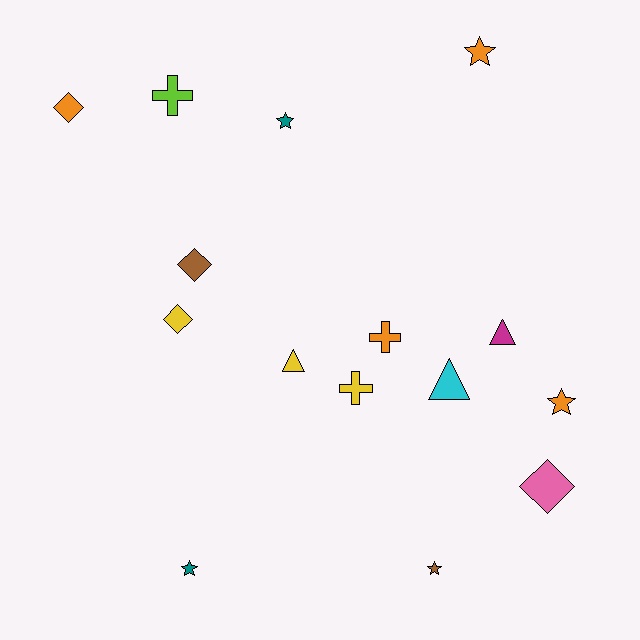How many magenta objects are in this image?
There is 1 magenta object.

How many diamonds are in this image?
There are 4 diamonds.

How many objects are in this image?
There are 15 objects.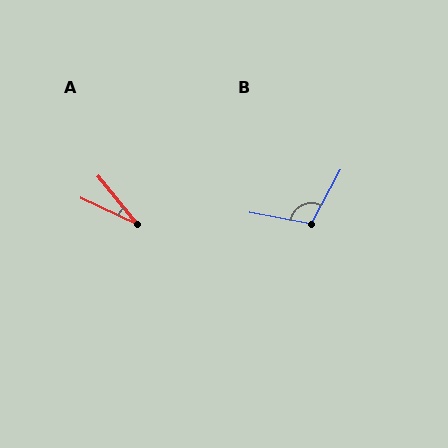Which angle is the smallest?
A, at approximately 26 degrees.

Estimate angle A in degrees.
Approximately 26 degrees.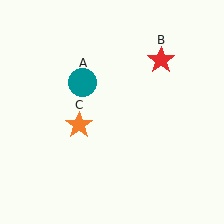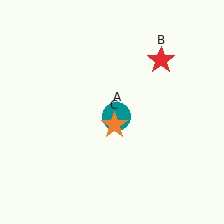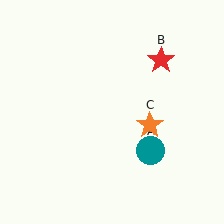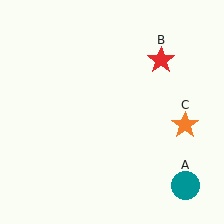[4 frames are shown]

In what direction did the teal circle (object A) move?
The teal circle (object A) moved down and to the right.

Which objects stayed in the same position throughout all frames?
Red star (object B) remained stationary.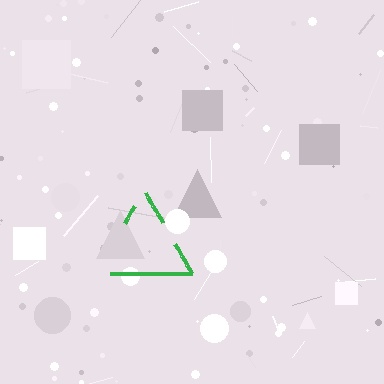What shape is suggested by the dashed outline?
The dashed outline suggests a triangle.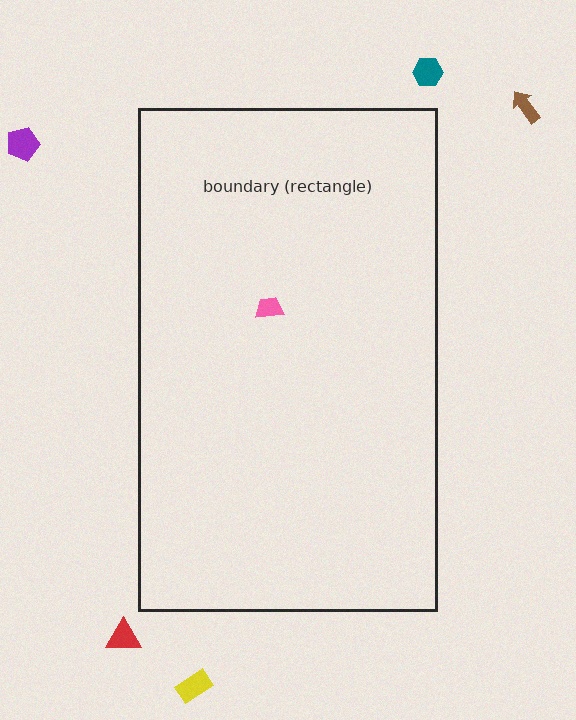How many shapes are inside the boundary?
1 inside, 5 outside.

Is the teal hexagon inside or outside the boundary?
Outside.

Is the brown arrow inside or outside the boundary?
Outside.